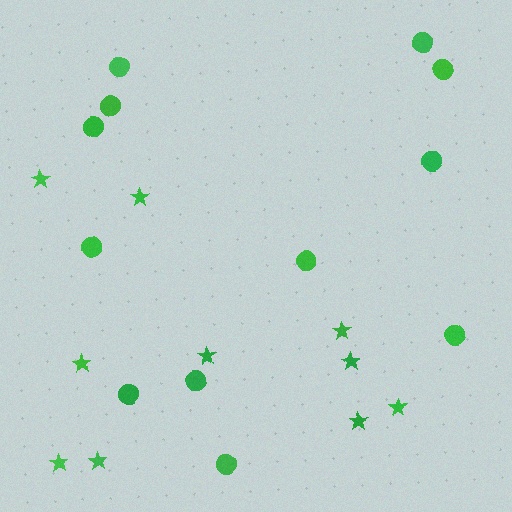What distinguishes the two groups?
There are 2 groups: one group of circles (12) and one group of stars (10).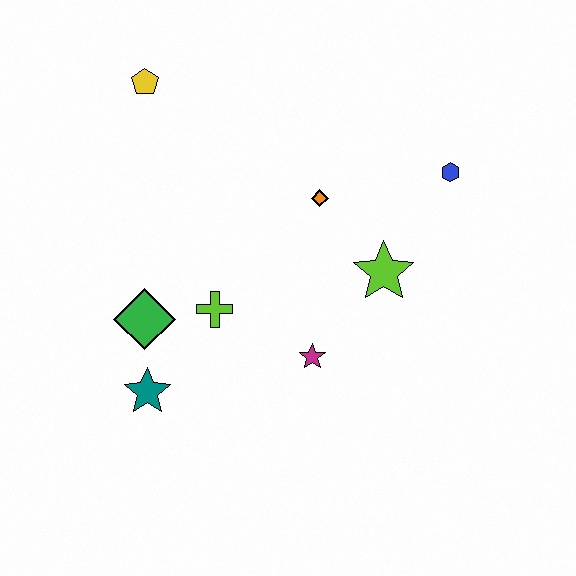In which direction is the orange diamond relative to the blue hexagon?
The orange diamond is to the left of the blue hexagon.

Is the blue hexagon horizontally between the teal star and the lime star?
No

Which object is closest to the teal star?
The green diamond is closest to the teal star.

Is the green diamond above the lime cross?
No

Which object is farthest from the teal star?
The blue hexagon is farthest from the teal star.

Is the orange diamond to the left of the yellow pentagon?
No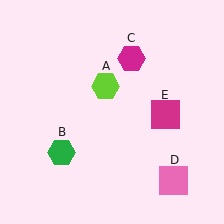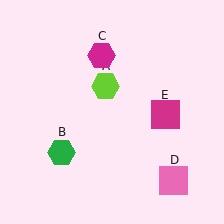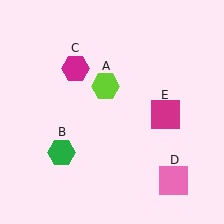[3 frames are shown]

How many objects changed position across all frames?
1 object changed position: magenta hexagon (object C).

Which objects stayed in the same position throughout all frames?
Lime hexagon (object A) and green hexagon (object B) and pink square (object D) and magenta square (object E) remained stationary.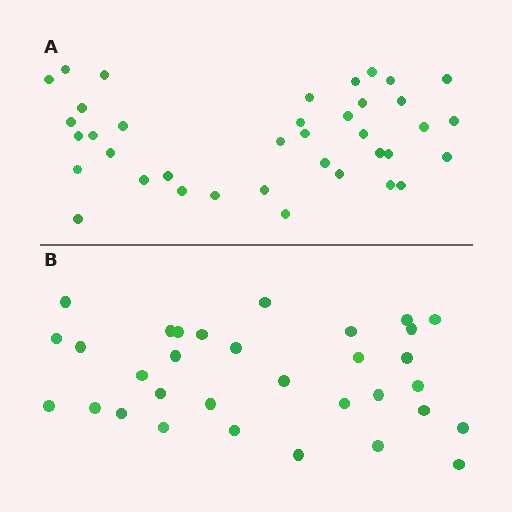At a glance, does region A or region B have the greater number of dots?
Region A (the top region) has more dots.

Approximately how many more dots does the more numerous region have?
Region A has about 6 more dots than region B.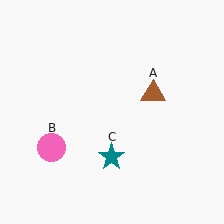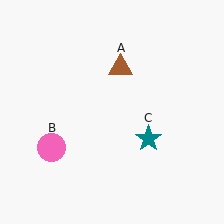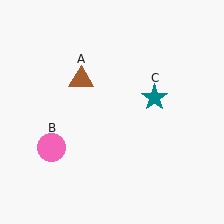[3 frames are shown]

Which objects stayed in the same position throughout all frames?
Pink circle (object B) remained stationary.